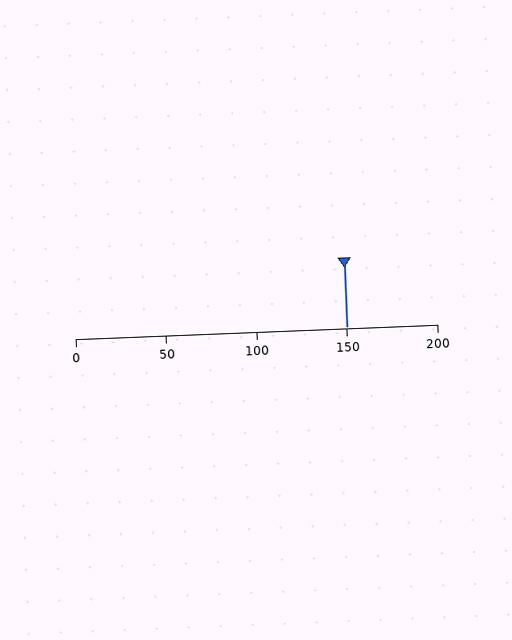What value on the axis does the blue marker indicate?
The marker indicates approximately 150.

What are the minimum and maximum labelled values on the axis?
The axis runs from 0 to 200.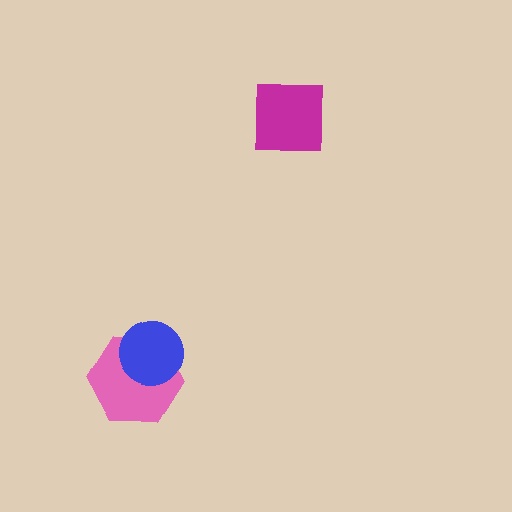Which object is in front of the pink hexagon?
The blue circle is in front of the pink hexagon.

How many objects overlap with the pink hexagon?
1 object overlaps with the pink hexagon.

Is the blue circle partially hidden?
No, no other shape covers it.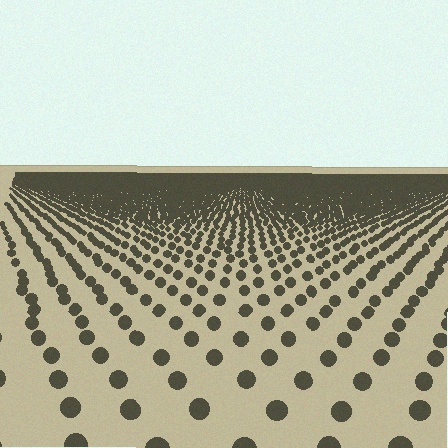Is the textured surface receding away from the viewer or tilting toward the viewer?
The surface is receding away from the viewer. Texture elements get smaller and denser toward the top.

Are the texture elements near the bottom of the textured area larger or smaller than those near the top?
Larger. Near the bottom, elements are closer to the viewer and appear at a bigger on-screen size.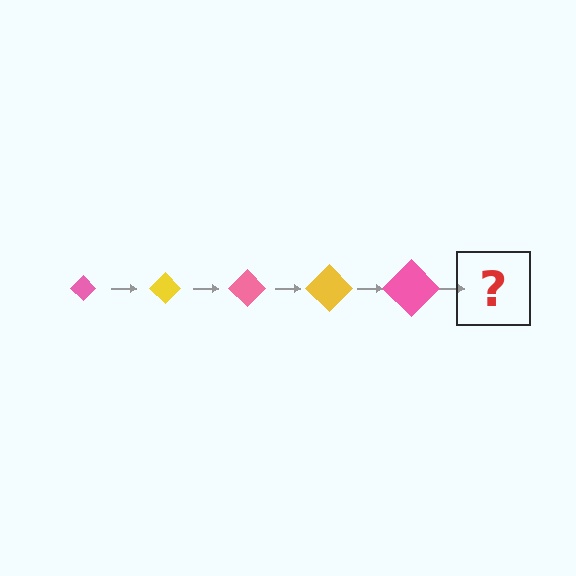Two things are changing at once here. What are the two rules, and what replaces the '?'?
The two rules are that the diamond grows larger each step and the color cycles through pink and yellow. The '?' should be a yellow diamond, larger than the previous one.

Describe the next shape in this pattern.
It should be a yellow diamond, larger than the previous one.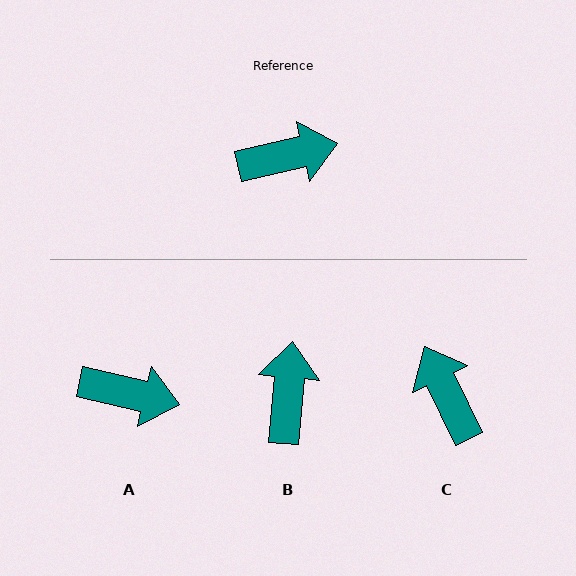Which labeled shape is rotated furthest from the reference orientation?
C, about 103 degrees away.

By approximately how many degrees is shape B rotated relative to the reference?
Approximately 72 degrees counter-clockwise.